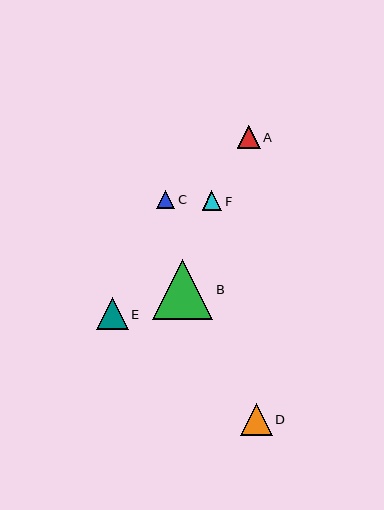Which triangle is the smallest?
Triangle C is the smallest with a size of approximately 19 pixels.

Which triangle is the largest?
Triangle B is the largest with a size of approximately 60 pixels.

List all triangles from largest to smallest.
From largest to smallest: B, D, E, A, F, C.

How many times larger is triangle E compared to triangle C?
Triangle E is approximately 1.7 times the size of triangle C.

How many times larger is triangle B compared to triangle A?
Triangle B is approximately 2.6 times the size of triangle A.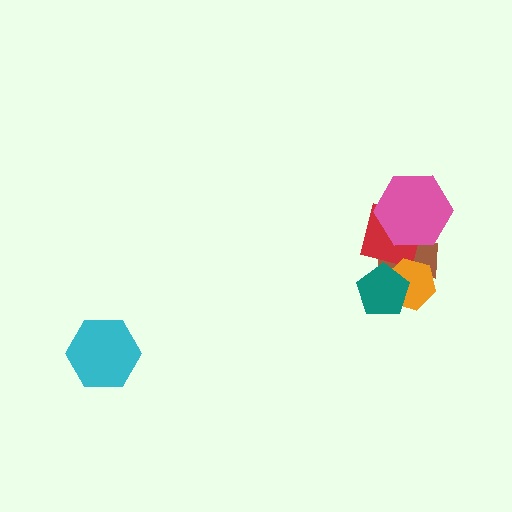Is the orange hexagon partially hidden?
Yes, it is partially covered by another shape.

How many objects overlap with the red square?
4 objects overlap with the red square.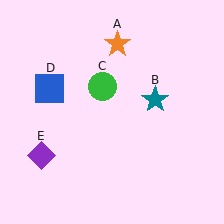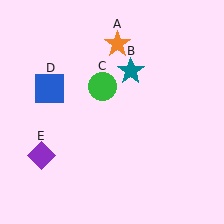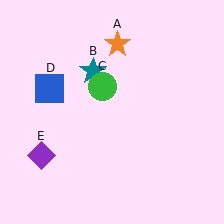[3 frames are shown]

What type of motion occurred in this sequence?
The teal star (object B) rotated counterclockwise around the center of the scene.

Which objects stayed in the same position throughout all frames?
Orange star (object A) and green circle (object C) and blue square (object D) and purple diamond (object E) remained stationary.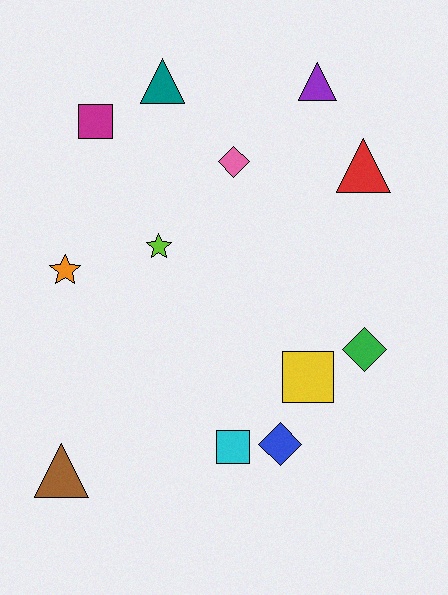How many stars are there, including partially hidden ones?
There are 2 stars.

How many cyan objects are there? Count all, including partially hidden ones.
There is 1 cyan object.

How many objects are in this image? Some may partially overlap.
There are 12 objects.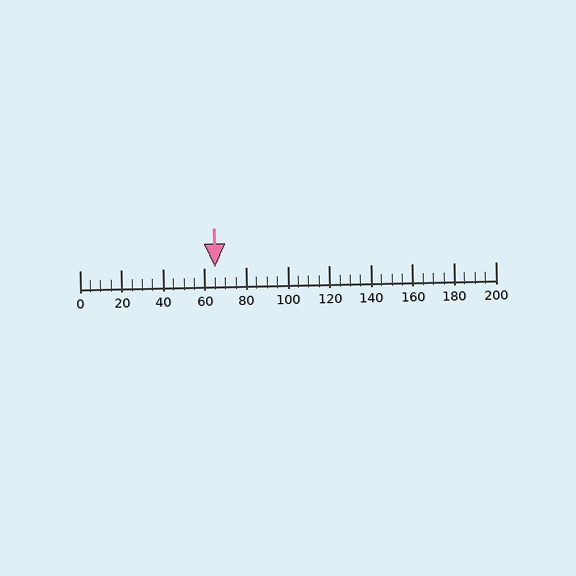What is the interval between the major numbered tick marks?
The major tick marks are spaced 20 units apart.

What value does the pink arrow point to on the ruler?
The pink arrow points to approximately 65.